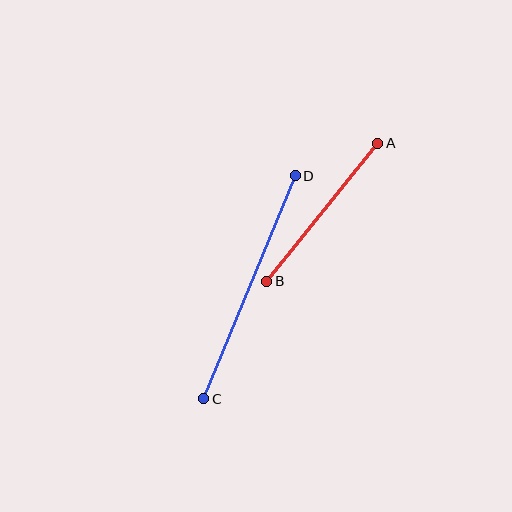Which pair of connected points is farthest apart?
Points C and D are farthest apart.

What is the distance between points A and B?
The distance is approximately 177 pixels.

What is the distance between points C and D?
The distance is approximately 241 pixels.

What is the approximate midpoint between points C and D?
The midpoint is at approximately (249, 287) pixels.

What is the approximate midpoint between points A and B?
The midpoint is at approximately (322, 212) pixels.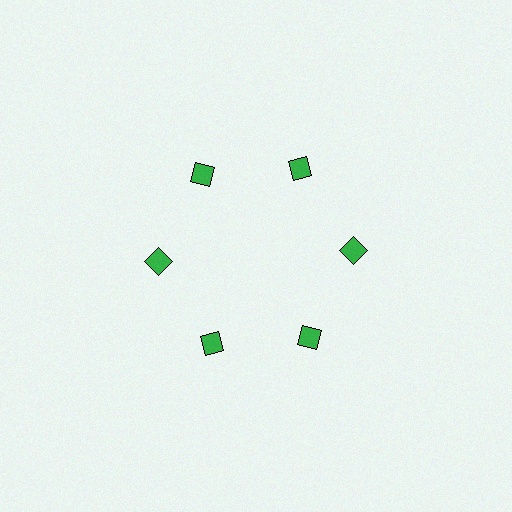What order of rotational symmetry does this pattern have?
This pattern has 6-fold rotational symmetry.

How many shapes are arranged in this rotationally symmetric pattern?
There are 6 shapes, arranged in 6 groups of 1.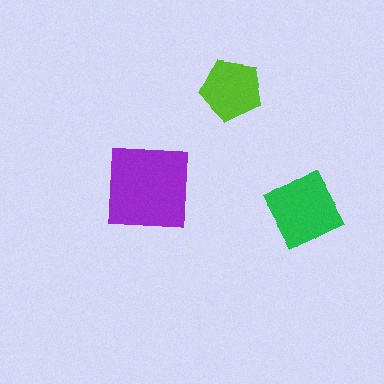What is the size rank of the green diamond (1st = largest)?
2nd.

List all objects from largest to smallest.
The purple square, the green diamond, the lime pentagon.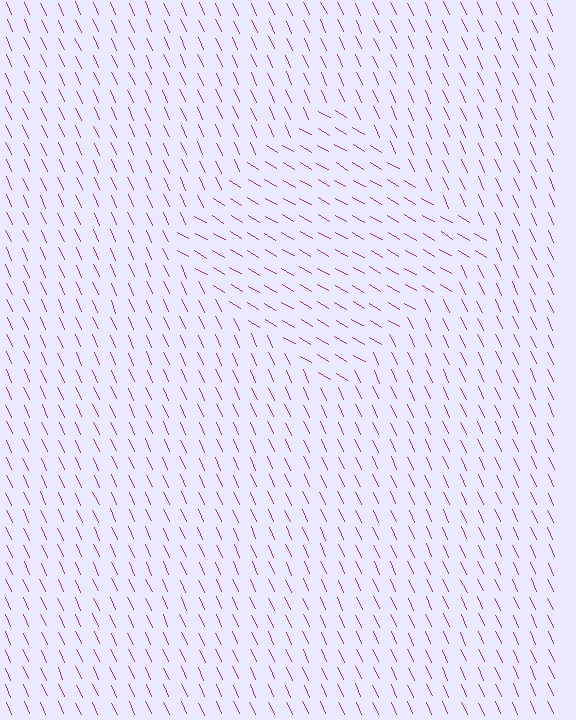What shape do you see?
I see a diamond.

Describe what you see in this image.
The image is filled with small purple line segments. A diamond region in the image has lines oriented differently from the surrounding lines, creating a visible texture boundary.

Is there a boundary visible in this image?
Yes, there is a texture boundary formed by a change in line orientation.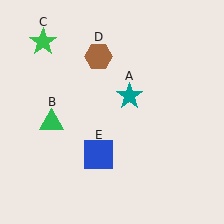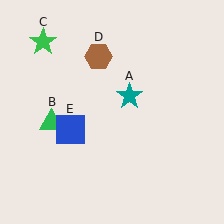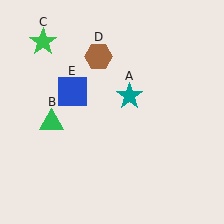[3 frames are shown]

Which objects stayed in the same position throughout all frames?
Teal star (object A) and green triangle (object B) and green star (object C) and brown hexagon (object D) remained stationary.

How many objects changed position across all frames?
1 object changed position: blue square (object E).